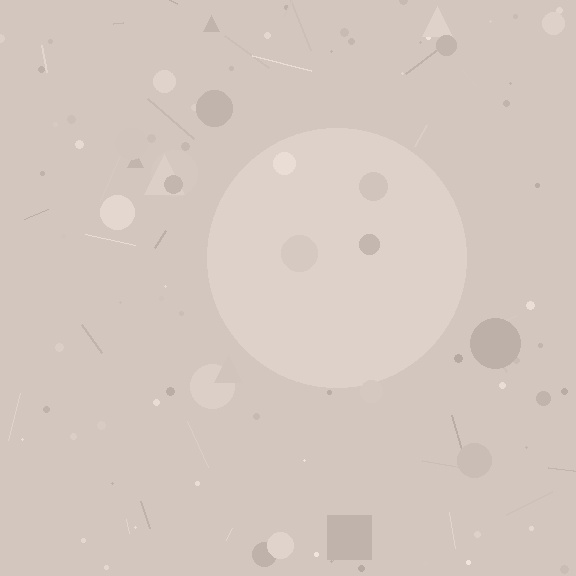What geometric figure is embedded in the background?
A circle is embedded in the background.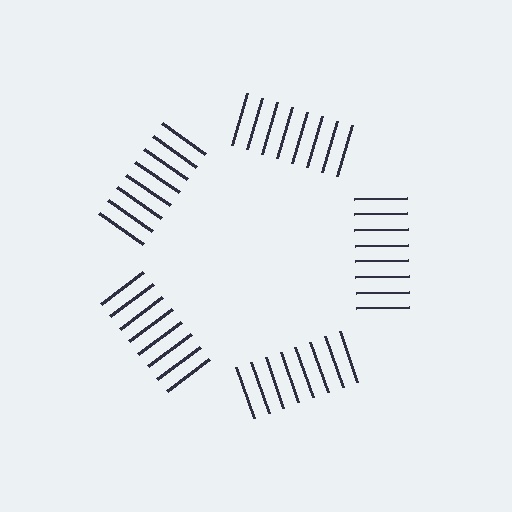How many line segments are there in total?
40 — 8 along each of the 5 edges.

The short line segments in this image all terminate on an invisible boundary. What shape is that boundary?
An illusory pentagon — the line segments terminate on its edges but no continuous stroke is drawn.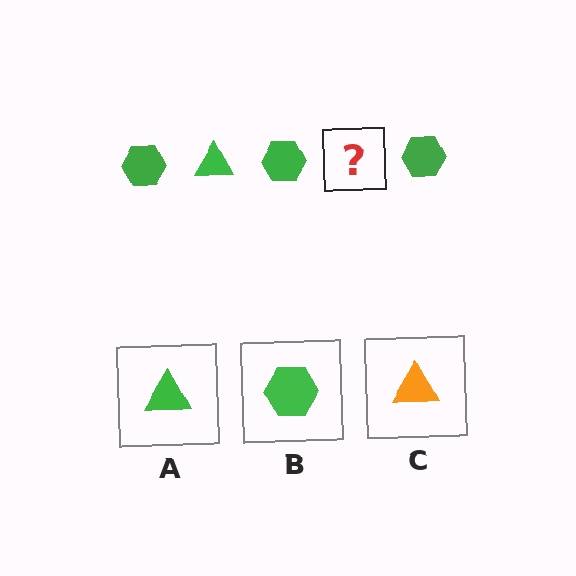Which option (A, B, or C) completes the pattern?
A.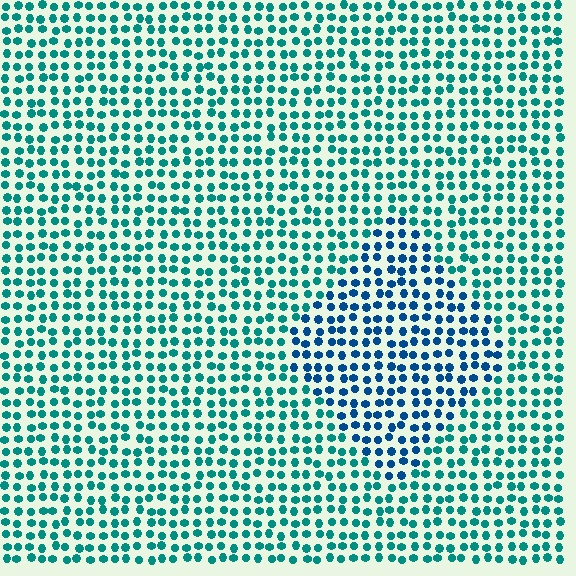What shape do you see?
I see a diamond.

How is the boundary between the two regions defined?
The boundary is defined purely by a slight shift in hue (about 35 degrees). Spacing, size, and orientation are identical on both sides.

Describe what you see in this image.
The image is filled with small teal elements in a uniform arrangement. A diamond-shaped region is visible where the elements are tinted to a slightly different hue, forming a subtle color boundary.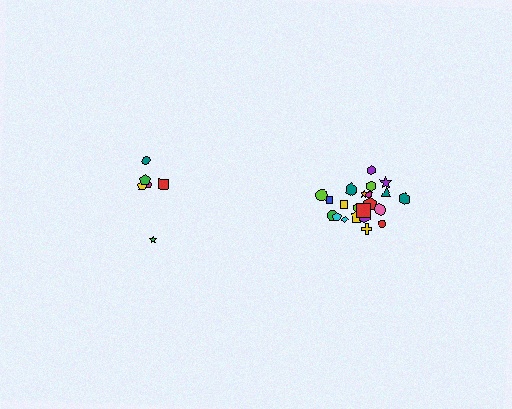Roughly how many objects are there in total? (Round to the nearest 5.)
Roughly 30 objects in total.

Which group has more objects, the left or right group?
The right group.